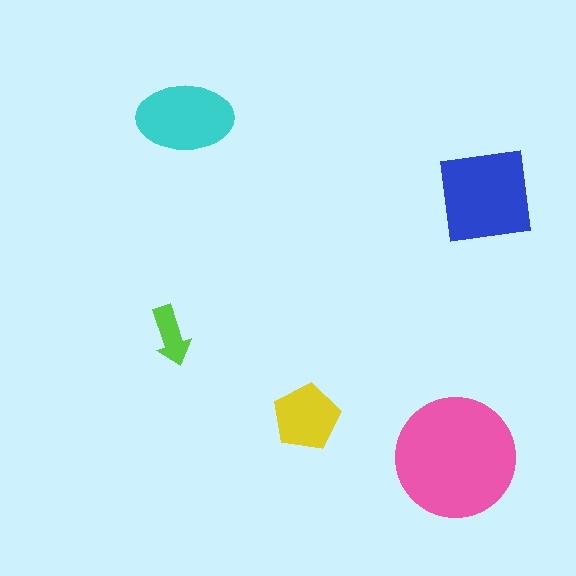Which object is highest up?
The cyan ellipse is topmost.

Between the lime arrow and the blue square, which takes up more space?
The blue square.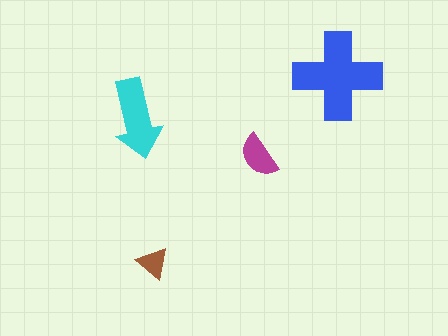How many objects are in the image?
There are 4 objects in the image.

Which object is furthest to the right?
The blue cross is rightmost.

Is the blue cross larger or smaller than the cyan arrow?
Larger.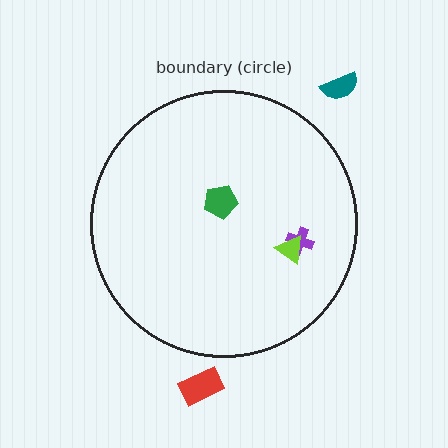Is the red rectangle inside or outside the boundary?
Outside.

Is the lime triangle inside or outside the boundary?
Inside.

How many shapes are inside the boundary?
3 inside, 2 outside.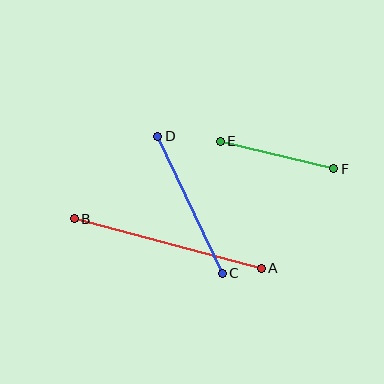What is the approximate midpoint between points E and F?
The midpoint is at approximately (277, 155) pixels.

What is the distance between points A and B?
The distance is approximately 193 pixels.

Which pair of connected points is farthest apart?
Points A and B are farthest apart.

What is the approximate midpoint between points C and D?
The midpoint is at approximately (190, 205) pixels.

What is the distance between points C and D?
The distance is approximately 152 pixels.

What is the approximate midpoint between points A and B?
The midpoint is at approximately (168, 244) pixels.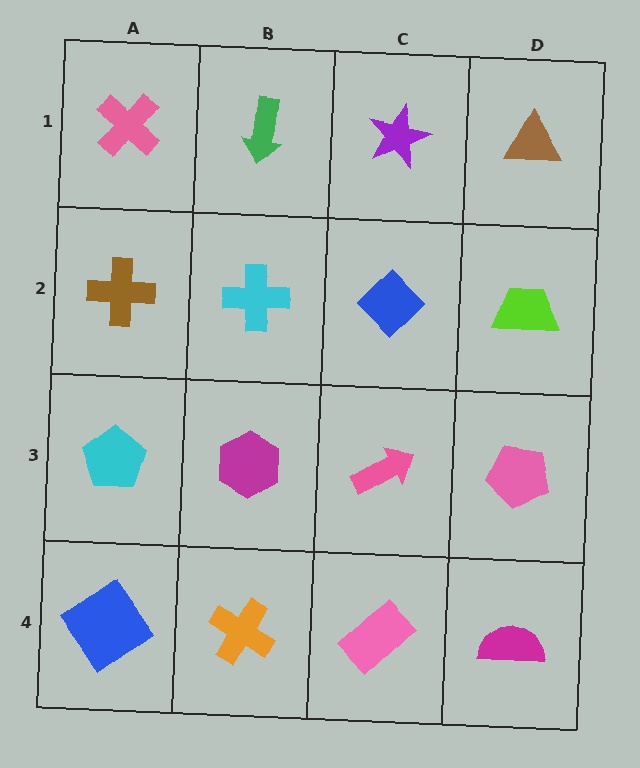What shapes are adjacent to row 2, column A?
A pink cross (row 1, column A), a cyan pentagon (row 3, column A), a cyan cross (row 2, column B).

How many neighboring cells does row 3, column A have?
3.